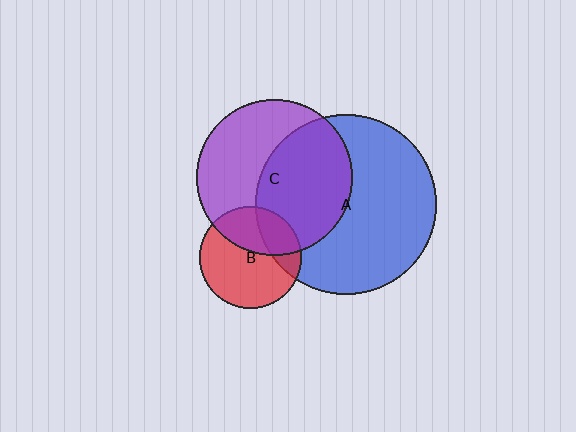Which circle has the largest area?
Circle A (blue).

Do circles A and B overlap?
Yes.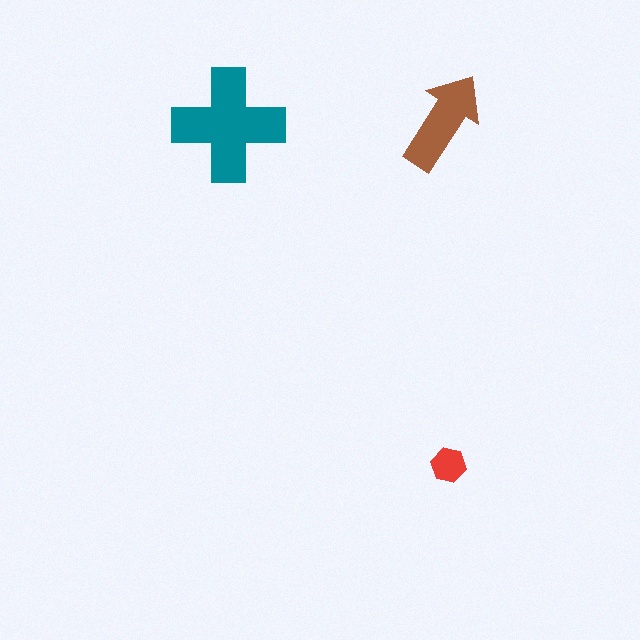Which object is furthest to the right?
The red hexagon is rightmost.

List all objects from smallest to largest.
The red hexagon, the brown arrow, the teal cross.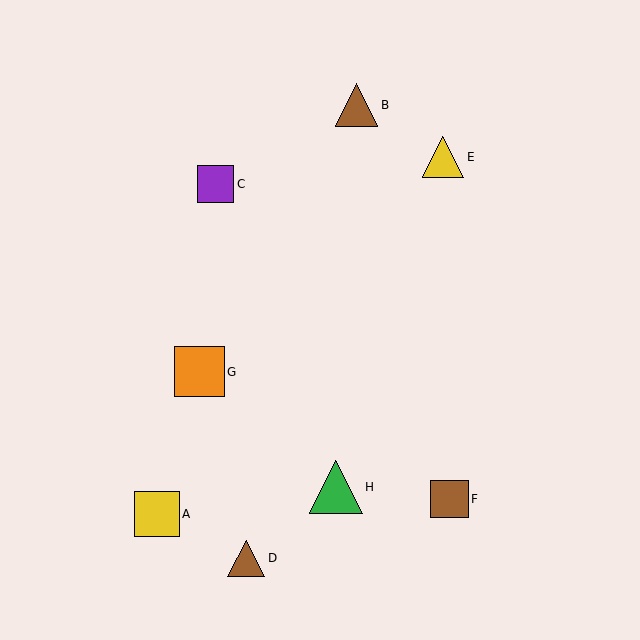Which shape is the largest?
The green triangle (labeled H) is the largest.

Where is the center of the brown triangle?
The center of the brown triangle is at (357, 105).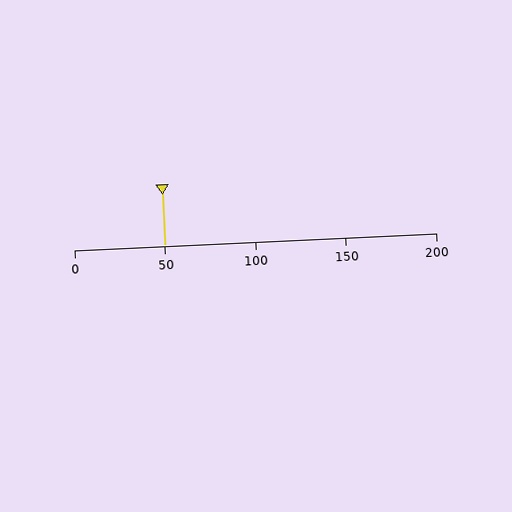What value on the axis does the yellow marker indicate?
The marker indicates approximately 50.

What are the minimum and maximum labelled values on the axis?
The axis runs from 0 to 200.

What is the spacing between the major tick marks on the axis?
The major ticks are spaced 50 apart.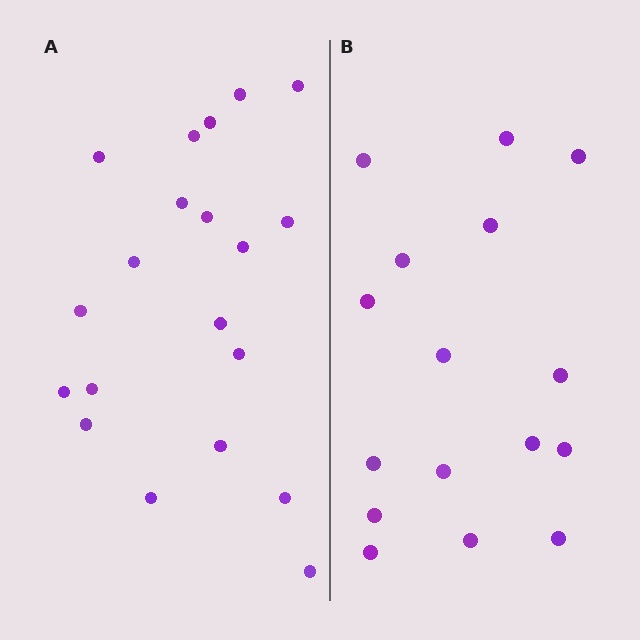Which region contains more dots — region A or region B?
Region A (the left region) has more dots.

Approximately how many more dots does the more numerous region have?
Region A has about 4 more dots than region B.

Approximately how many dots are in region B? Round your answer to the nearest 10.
About 20 dots. (The exact count is 16, which rounds to 20.)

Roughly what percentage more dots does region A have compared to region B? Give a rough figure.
About 25% more.